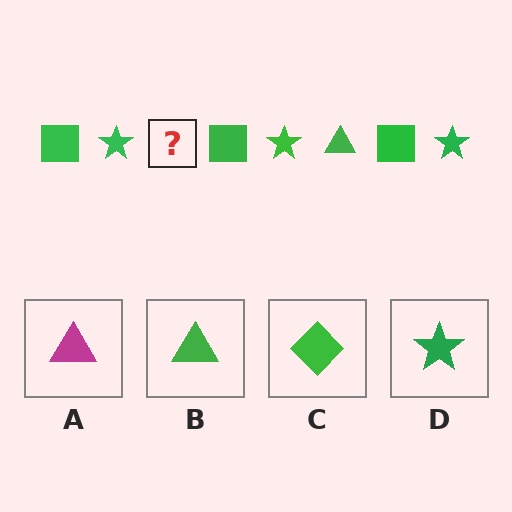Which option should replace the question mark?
Option B.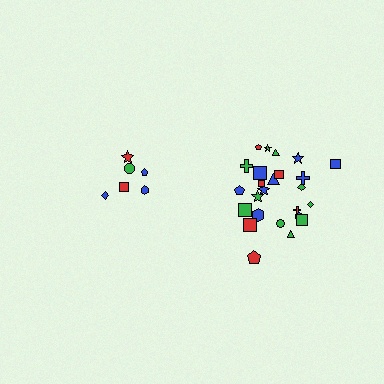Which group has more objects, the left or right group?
The right group.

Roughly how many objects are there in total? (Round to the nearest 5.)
Roughly 30 objects in total.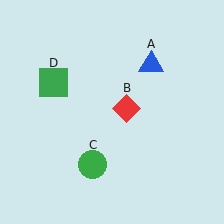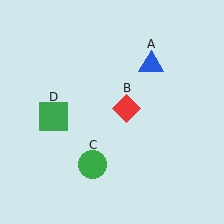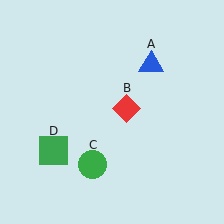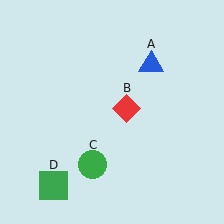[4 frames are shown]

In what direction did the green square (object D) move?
The green square (object D) moved down.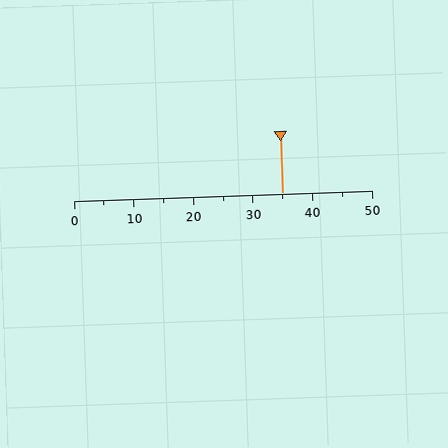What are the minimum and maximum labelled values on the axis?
The axis runs from 0 to 50.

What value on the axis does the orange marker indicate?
The marker indicates approximately 35.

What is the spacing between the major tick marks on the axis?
The major ticks are spaced 10 apart.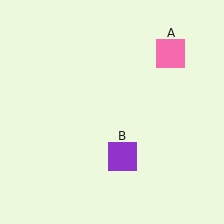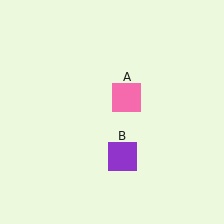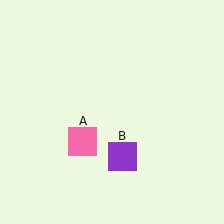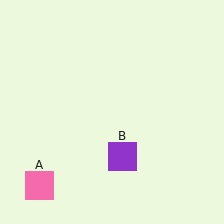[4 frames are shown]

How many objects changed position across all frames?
1 object changed position: pink square (object A).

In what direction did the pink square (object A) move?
The pink square (object A) moved down and to the left.